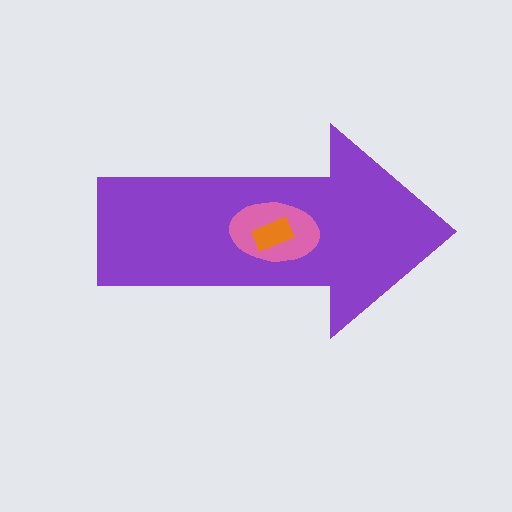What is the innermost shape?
The orange rectangle.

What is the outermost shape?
The purple arrow.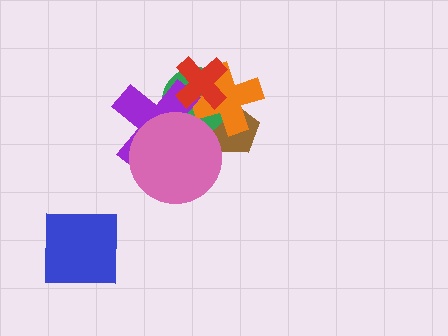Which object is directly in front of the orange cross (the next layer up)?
The purple cross is directly in front of the orange cross.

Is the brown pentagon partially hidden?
Yes, it is partially covered by another shape.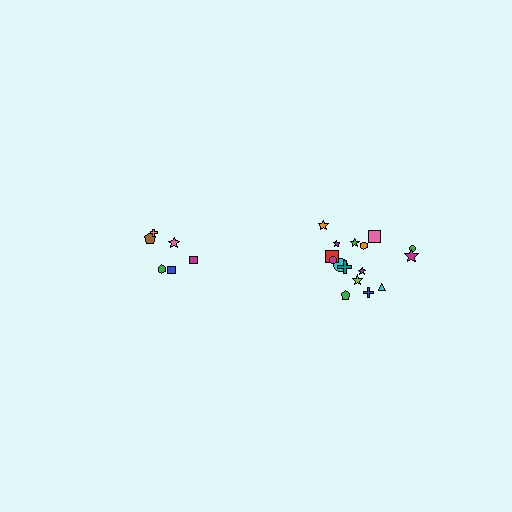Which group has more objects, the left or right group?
The right group.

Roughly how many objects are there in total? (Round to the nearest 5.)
Roughly 25 objects in total.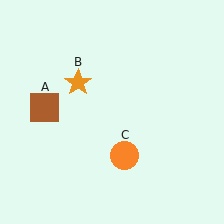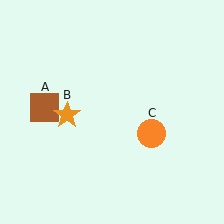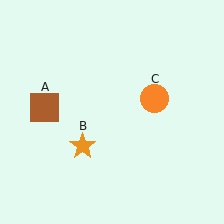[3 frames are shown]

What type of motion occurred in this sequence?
The orange star (object B), orange circle (object C) rotated counterclockwise around the center of the scene.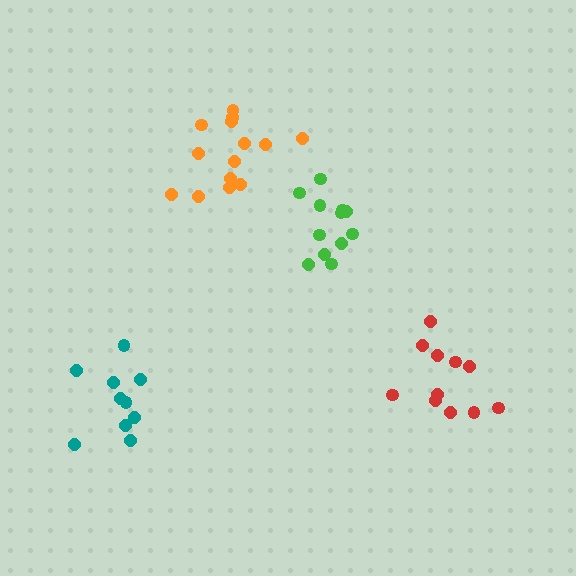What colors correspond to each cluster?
The clusters are colored: red, teal, orange, green.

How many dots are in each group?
Group 1: 11 dots, Group 2: 10 dots, Group 3: 14 dots, Group 4: 12 dots (47 total).